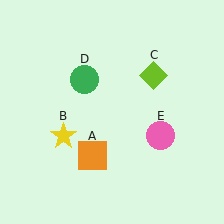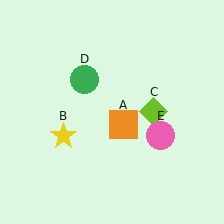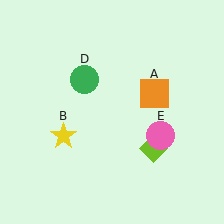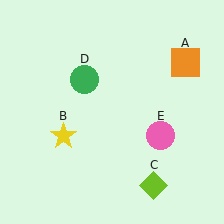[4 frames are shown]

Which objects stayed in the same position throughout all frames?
Yellow star (object B) and green circle (object D) and pink circle (object E) remained stationary.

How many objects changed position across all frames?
2 objects changed position: orange square (object A), lime diamond (object C).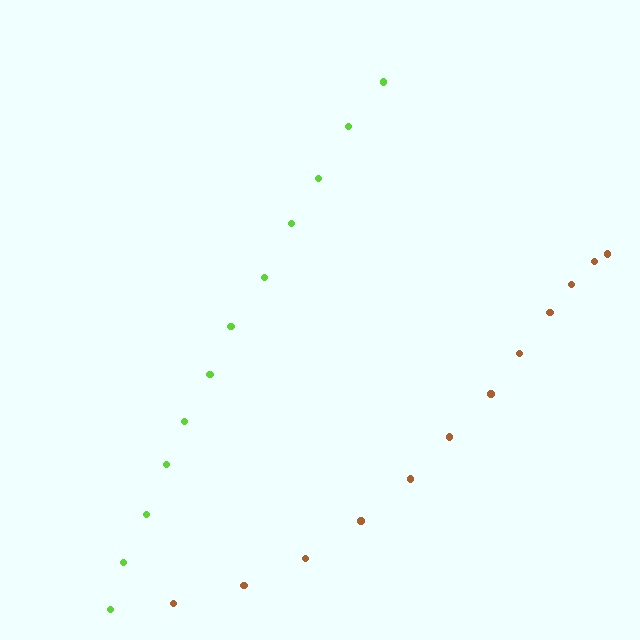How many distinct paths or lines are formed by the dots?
There are 2 distinct paths.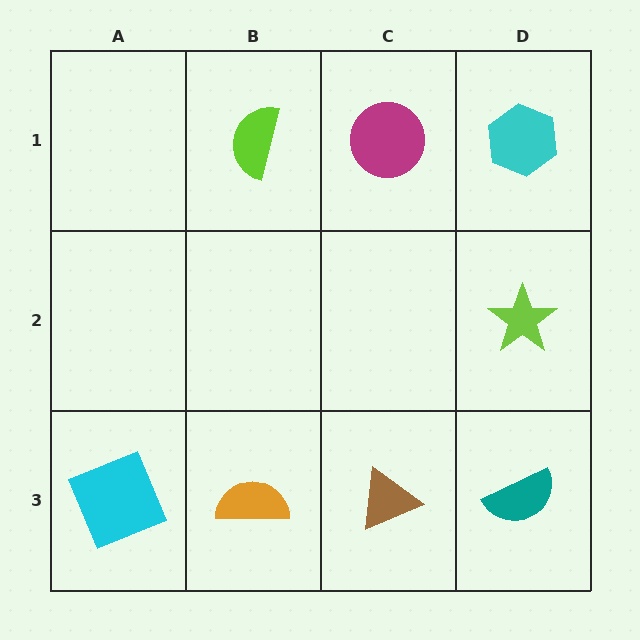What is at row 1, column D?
A cyan hexagon.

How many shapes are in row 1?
3 shapes.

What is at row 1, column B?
A lime semicircle.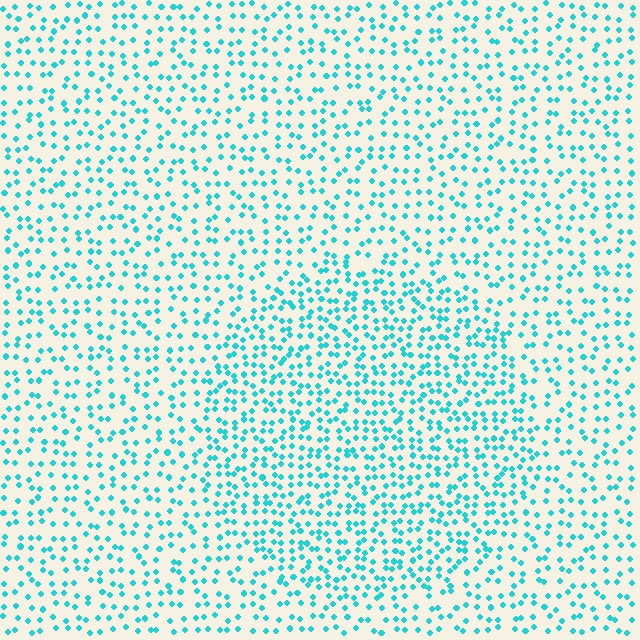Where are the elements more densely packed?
The elements are more densely packed inside the circle boundary.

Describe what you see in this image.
The image contains small cyan elements arranged at two different densities. A circle-shaped region is visible where the elements are more densely packed than the surrounding area.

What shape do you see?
I see a circle.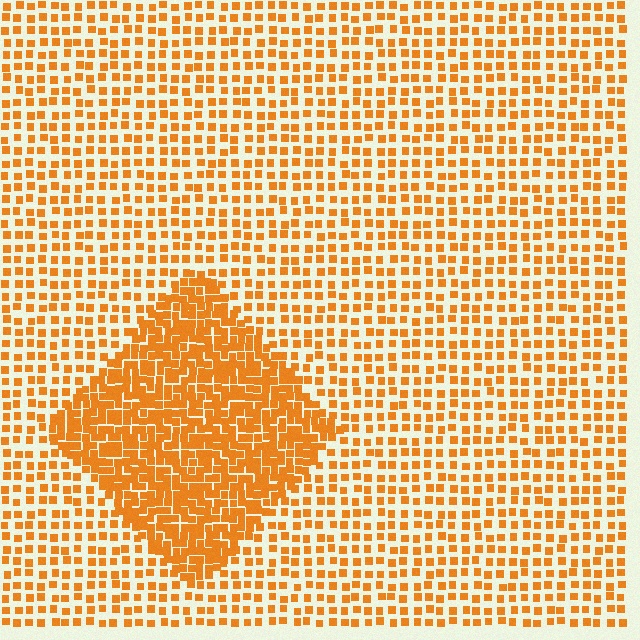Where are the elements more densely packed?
The elements are more densely packed inside the diamond boundary.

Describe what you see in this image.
The image contains small orange elements arranged at two different densities. A diamond-shaped region is visible where the elements are more densely packed than the surrounding area.